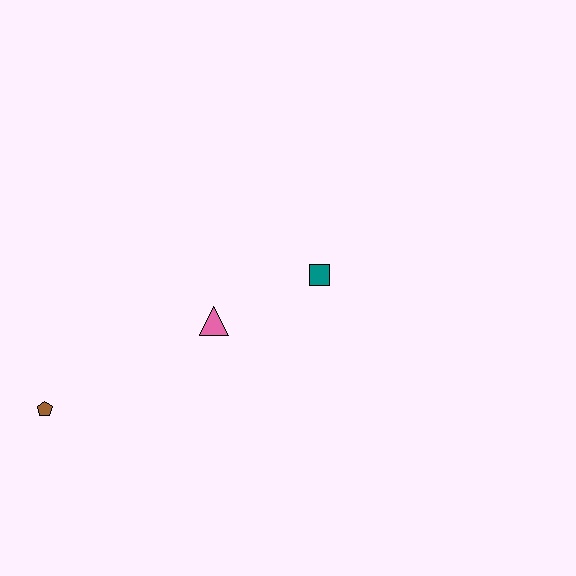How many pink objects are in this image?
There is 1 pink object.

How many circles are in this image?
There are no circles.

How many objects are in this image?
There are 3 objects.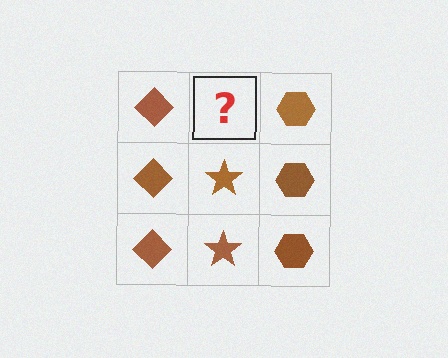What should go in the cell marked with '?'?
The missing cell should contain a brown star.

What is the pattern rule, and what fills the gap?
The rule is that each column has a consistent shape. The gap should be filled with a brown star.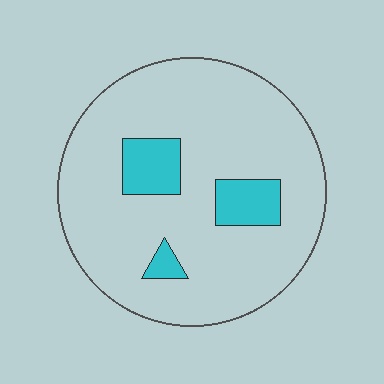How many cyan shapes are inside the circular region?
3.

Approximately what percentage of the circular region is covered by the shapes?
Approximately 15%.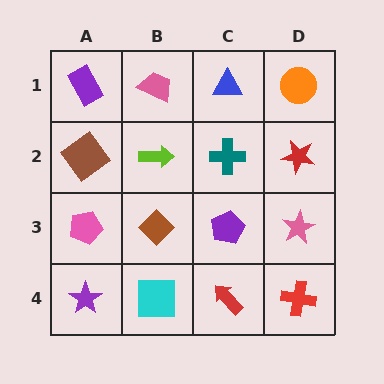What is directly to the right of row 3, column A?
A brown diamond.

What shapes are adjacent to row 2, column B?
A pink trapezoid (row 1, column B), a brown diamond (row 3, column B), a brown diamond (row 2, column A), a teal cross (row 2, column C).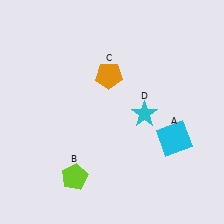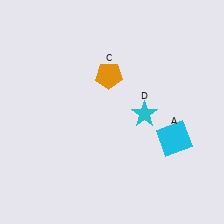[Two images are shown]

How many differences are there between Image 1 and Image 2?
There is 1 difference between the two images.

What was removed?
The lime pentagon (B) was removed in Image 2.